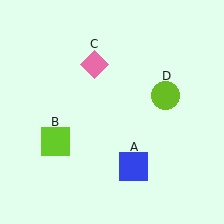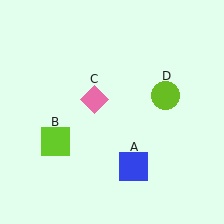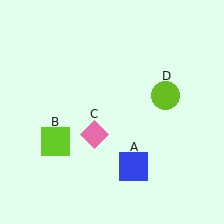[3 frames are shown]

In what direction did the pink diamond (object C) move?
The pink diamond (object C) moved down.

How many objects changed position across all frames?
1 object changed position: pink diamond (object C).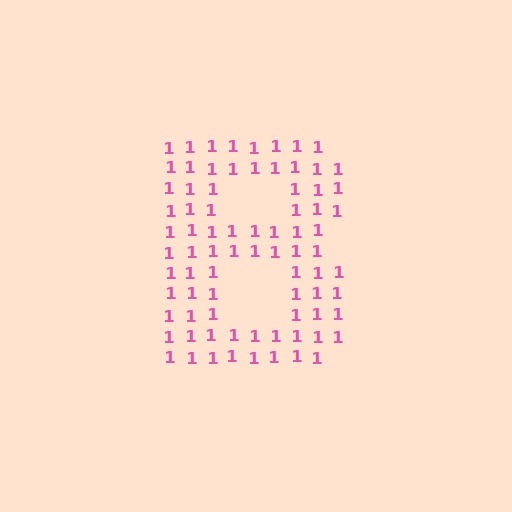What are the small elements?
The small elements are digit 1's.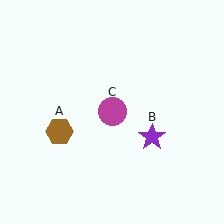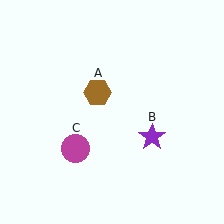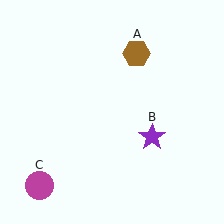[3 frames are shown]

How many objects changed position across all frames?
2 objects changed position: brown hexagon (object A), magenta circle (object C).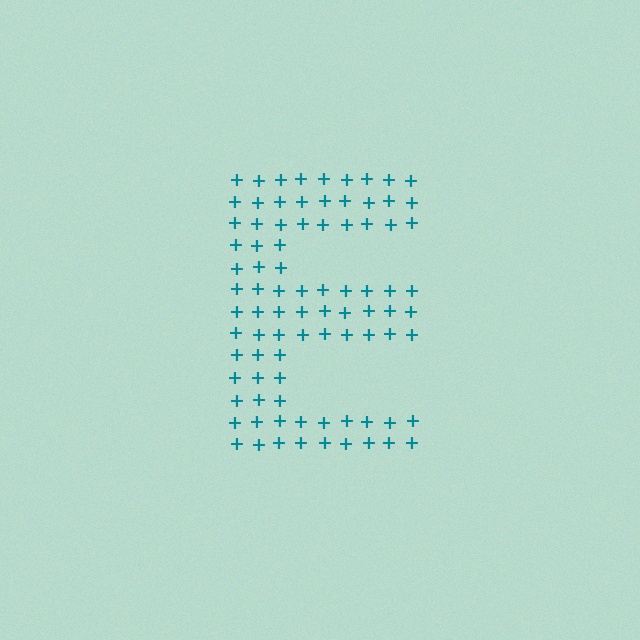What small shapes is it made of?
It is made of small plus signs.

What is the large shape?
The large shape is the letter E.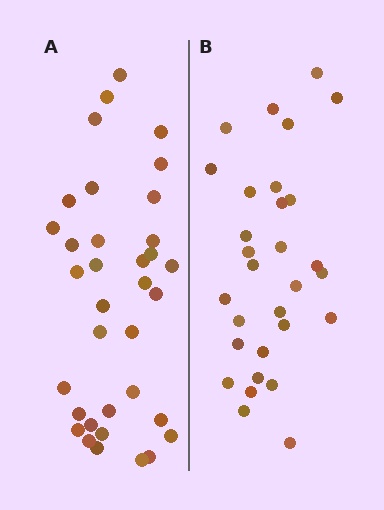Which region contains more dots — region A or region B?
Region A (the left region) has more dots.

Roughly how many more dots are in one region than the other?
Region A has about 5 more dots than region B.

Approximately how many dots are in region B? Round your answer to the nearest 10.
About 30 dots.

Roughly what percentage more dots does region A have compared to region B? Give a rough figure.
About 15% more.